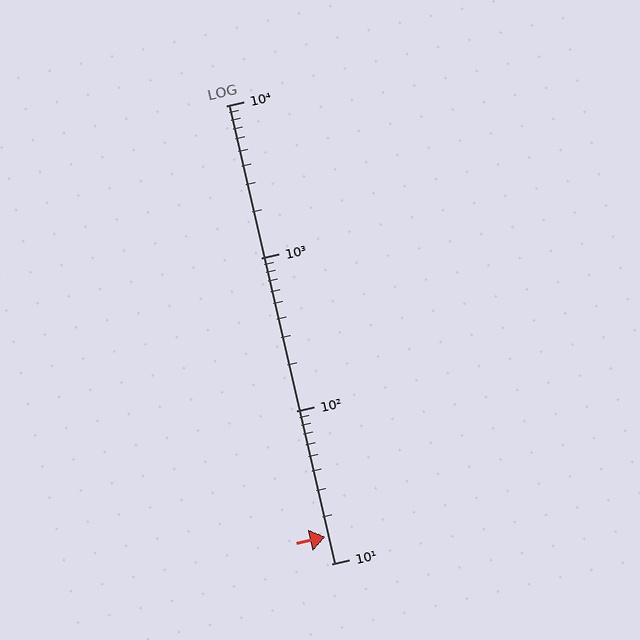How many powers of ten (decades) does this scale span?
The scale spans 3 decades, from 10 to 10000.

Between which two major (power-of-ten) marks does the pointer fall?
The pointer is between 10 and 100.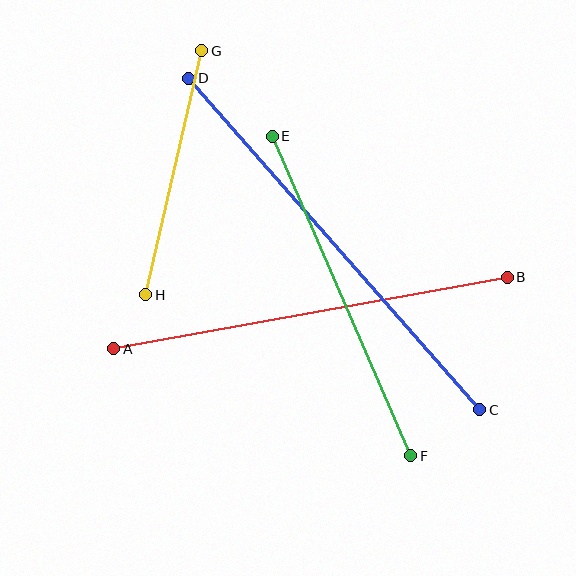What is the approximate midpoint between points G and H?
The midpoint is at approximately (174, 173) pixels.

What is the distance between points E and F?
The distance is approximately 348 pixels.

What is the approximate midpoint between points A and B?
The midpoint is at approximately (310, 313) pixels.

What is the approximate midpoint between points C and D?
The midpoint is at approximately (334, 244) pixels.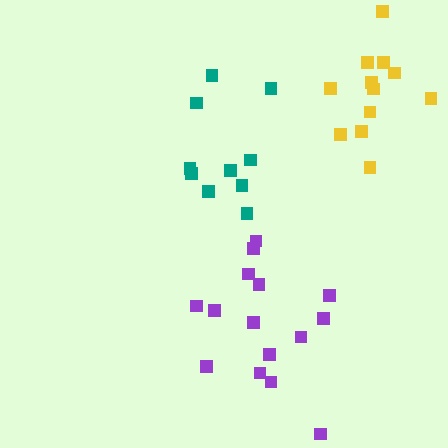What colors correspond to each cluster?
The clusters are colored: yellow, purple, teal.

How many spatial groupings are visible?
There are 3 spatial groupings.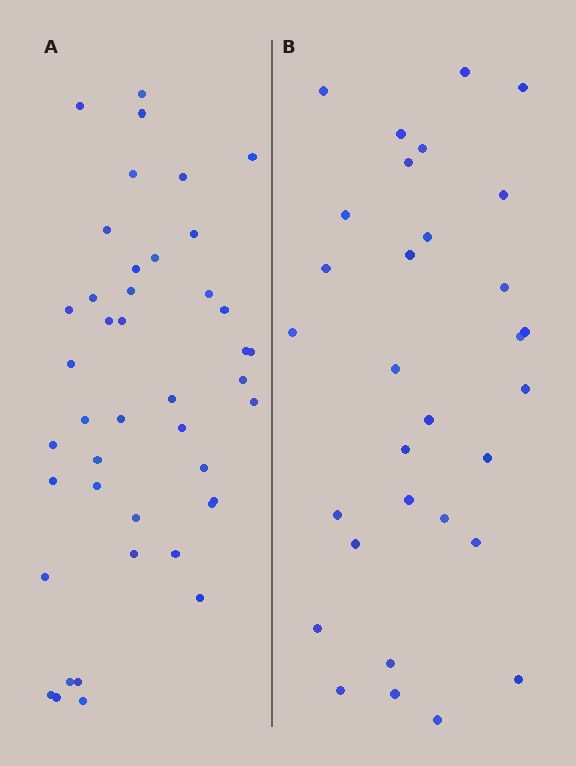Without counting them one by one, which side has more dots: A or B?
Region A (the left region) has more dots.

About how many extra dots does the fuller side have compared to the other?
Region A has roughly 12 or so more dots than region B.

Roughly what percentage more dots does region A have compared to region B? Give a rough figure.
About 40% more.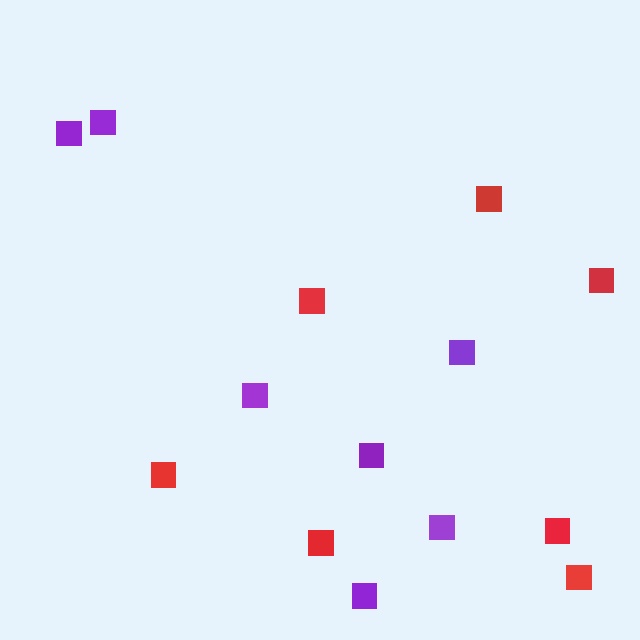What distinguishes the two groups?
There are 2 groups: one group of red squares (7) and one group of purple squares (7).